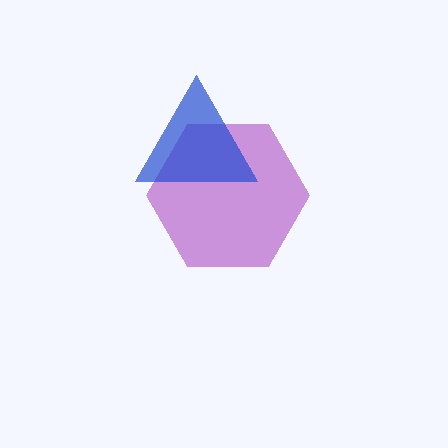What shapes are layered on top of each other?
The layered shapes are: a purple hexagon, a blue triangle.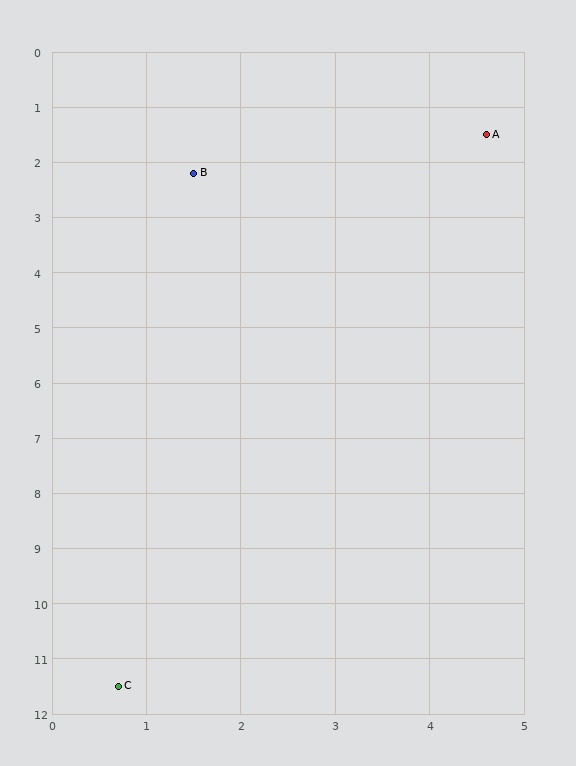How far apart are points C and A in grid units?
Points C and A are about 10.7 grid units apart.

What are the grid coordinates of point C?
Point C is at approximately (0.7, 11.5).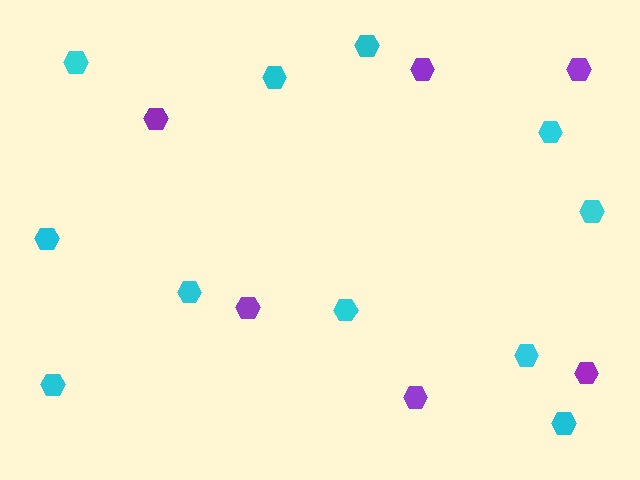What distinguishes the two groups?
There are 2 groups: one group of purple hexagons (6) and one group of cyan hexagons (11).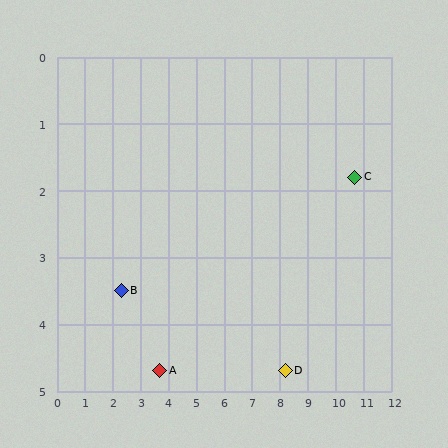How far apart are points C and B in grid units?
Points C and B are about 8.6 grid units apart.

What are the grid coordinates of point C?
Point C is at approximately (10.7, 1.8).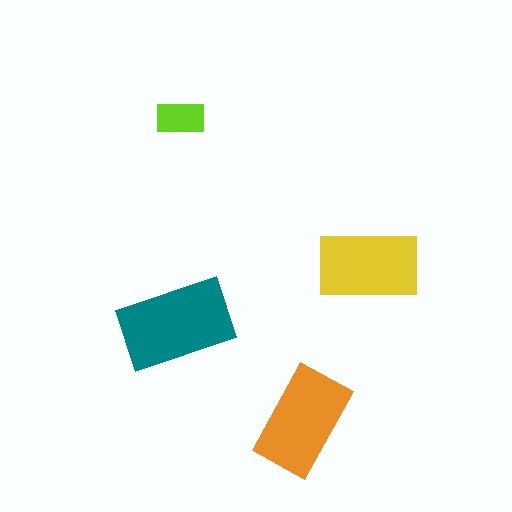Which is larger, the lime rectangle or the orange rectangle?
The orange one.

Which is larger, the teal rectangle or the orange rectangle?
The teal one.